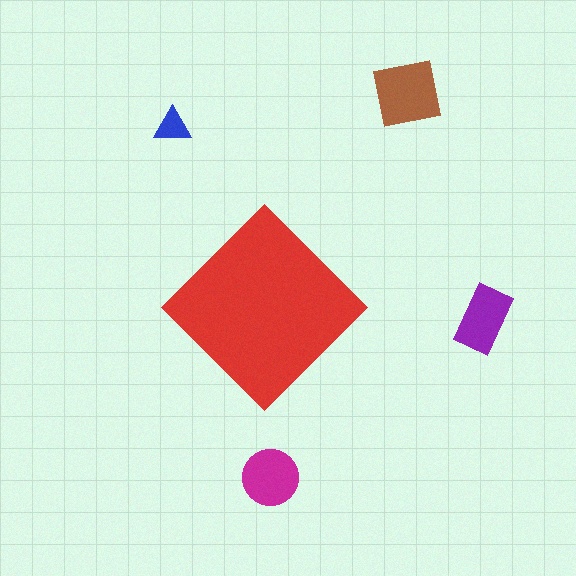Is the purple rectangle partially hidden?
No, the purple rectangle is fully visible.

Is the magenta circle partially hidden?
No, the magenta circle is fully visible.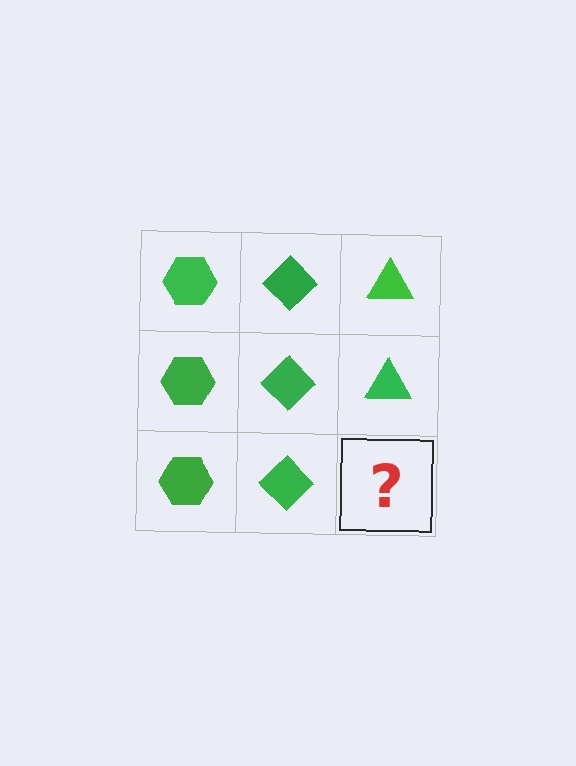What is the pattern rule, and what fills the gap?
The rule is that each column has a consistent shape. The gap should be filled with a green triangle.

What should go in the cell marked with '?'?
The missing cell should contain a green triangle.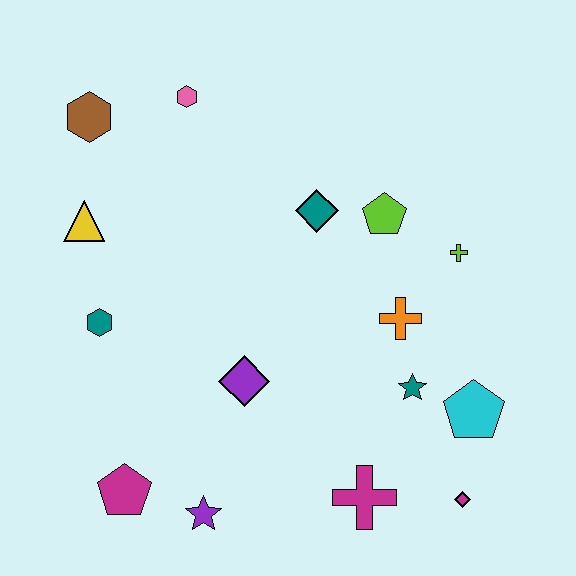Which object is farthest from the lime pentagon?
The magenta pentagon is farthest from the lime pentagon.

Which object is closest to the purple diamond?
The purple star is closest to the purple diamond.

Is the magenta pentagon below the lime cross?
Yes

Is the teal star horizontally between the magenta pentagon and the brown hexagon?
No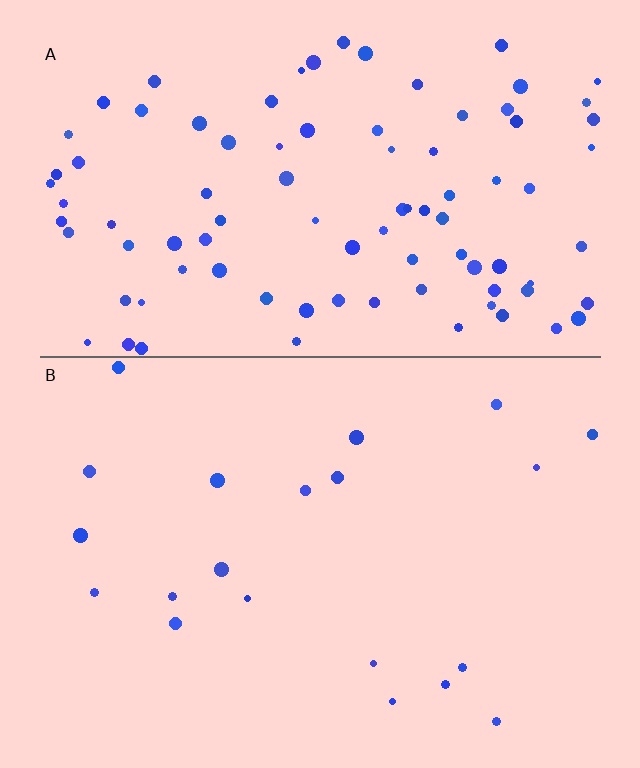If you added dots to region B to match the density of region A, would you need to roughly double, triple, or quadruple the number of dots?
Approximately quadruple.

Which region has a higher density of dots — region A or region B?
A (the top).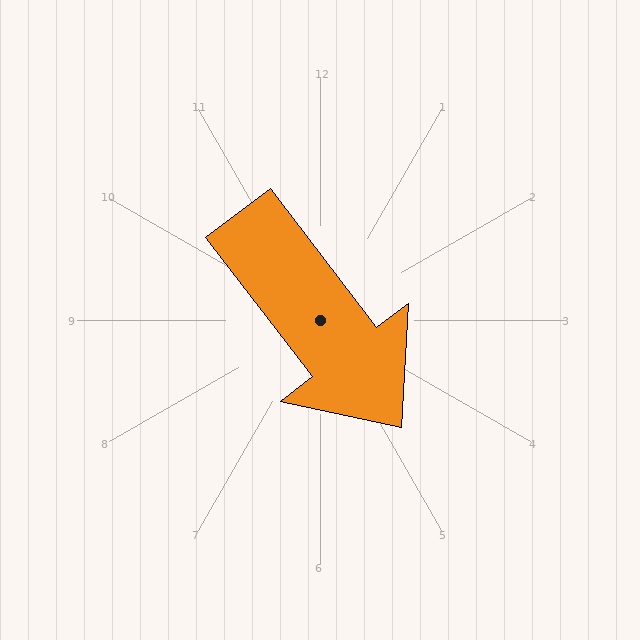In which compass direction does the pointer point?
Southeast.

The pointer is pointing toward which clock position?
Roughly 5 o'clock.